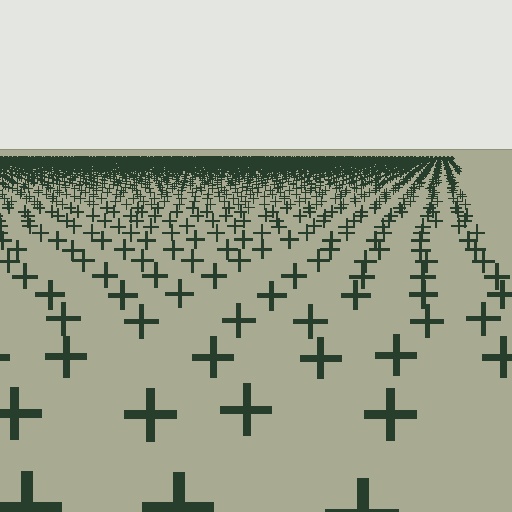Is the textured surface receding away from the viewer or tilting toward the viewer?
The surface is receding away from the viewer. Texture elements get smaller and denser toward the top.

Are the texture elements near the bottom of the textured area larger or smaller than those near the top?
Larger. Near the bottom, elements are closer to the viewer and appear at a bigger on-screen size.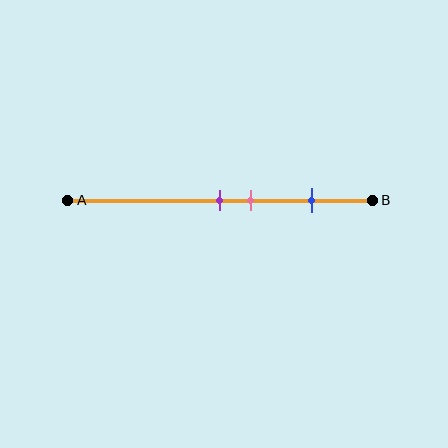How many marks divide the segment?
There are 3 marks dividing the segment.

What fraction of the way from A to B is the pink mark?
The pink mark is approximately 60% (0.6) of the way from A to B.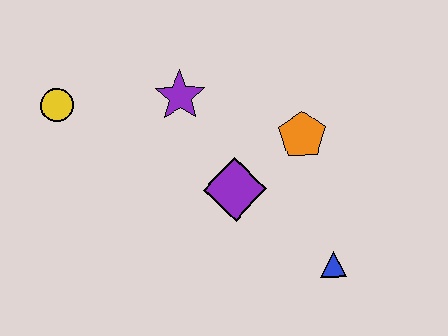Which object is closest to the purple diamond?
The orange pentagon is closest to the purple diamond.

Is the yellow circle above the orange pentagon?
Yes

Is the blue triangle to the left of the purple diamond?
No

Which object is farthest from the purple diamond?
The yellow circle is farthest from the purple diamond.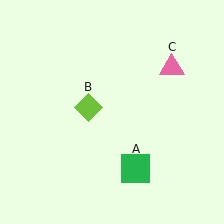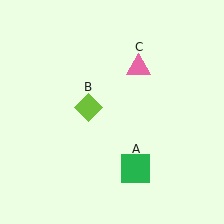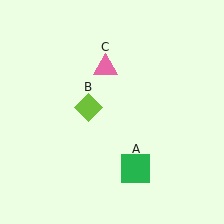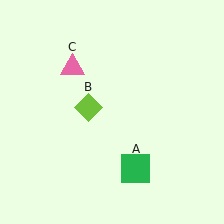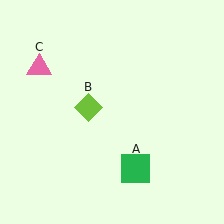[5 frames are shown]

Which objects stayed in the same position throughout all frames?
Green square (object A) and lime diamond (object B) remained stationary.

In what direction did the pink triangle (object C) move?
The pink triangle (object C) moved left.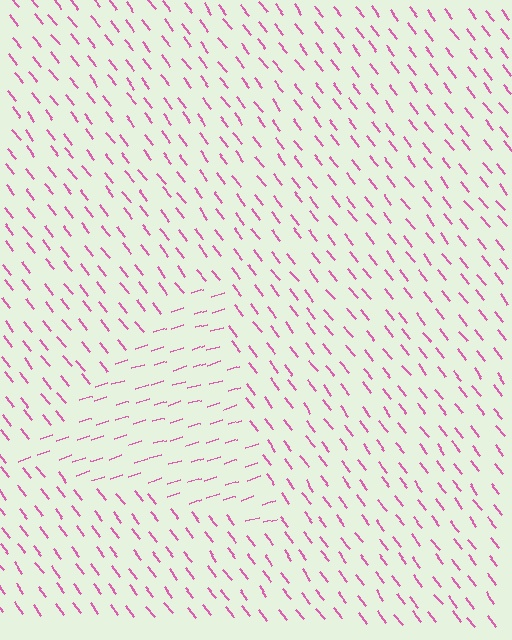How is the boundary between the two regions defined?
The boundary is defined purely by a change in line orientation (approximately 69 degrees difference). All lines are the same color and thickness.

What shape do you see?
I see a triangle.